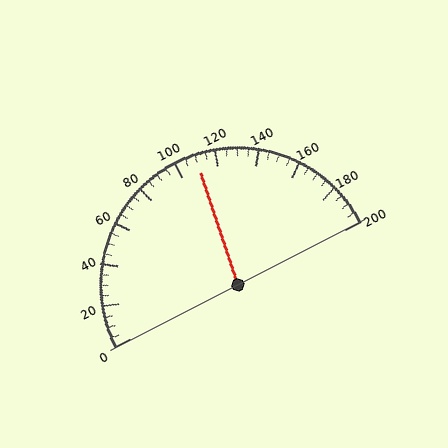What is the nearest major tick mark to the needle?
The nearest major tick mark is 120.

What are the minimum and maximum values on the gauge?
The gauge ranges from 0 to 200.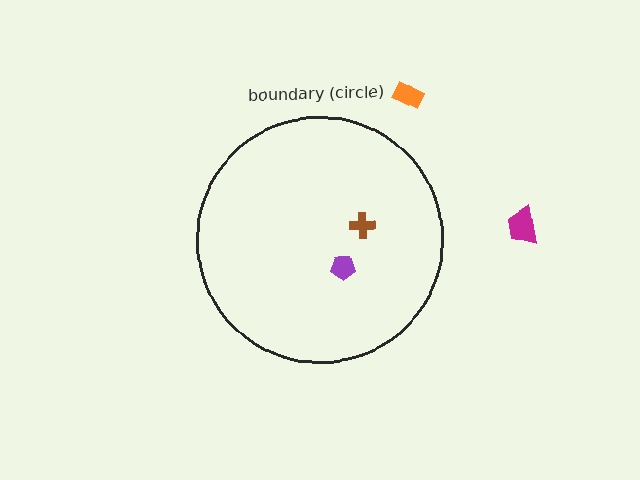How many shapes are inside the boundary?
2 inside, 2 outside.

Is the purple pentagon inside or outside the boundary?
Inside.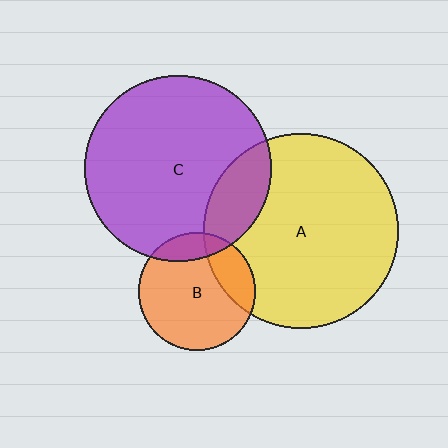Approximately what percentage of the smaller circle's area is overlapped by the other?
Approximately 20%.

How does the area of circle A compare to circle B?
Approximately 2.7 times.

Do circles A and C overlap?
Yes.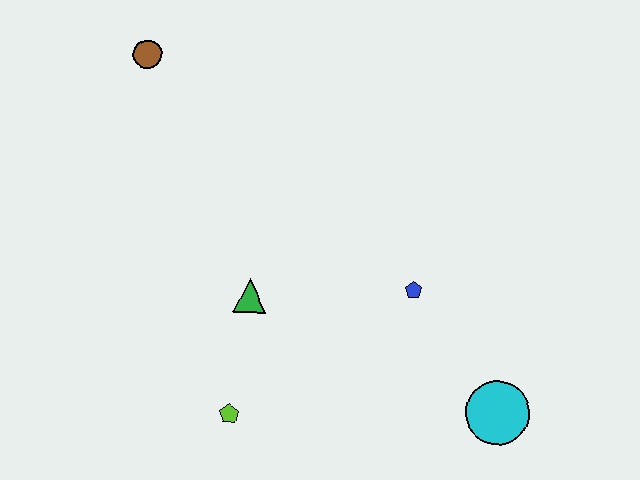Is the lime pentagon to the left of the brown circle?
No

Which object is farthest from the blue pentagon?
The brown circle is farthest from the blue pentagon.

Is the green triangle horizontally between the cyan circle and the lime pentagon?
Yes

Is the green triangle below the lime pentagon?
No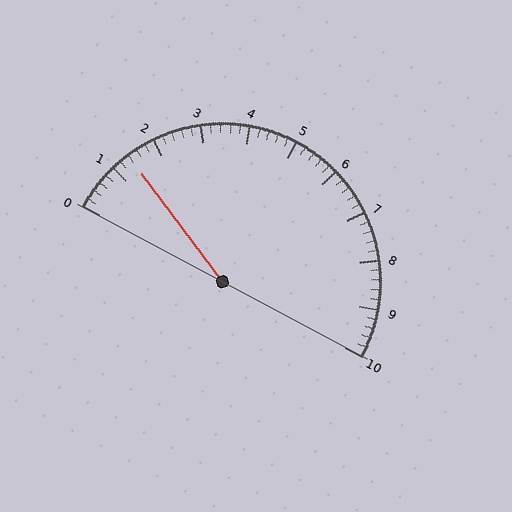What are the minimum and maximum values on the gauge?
The gauge ranges from 0 to 10.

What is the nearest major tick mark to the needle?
The nearest major tick mark is 1.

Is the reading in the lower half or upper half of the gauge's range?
The reading is in the lower half of the range (0 to 10).